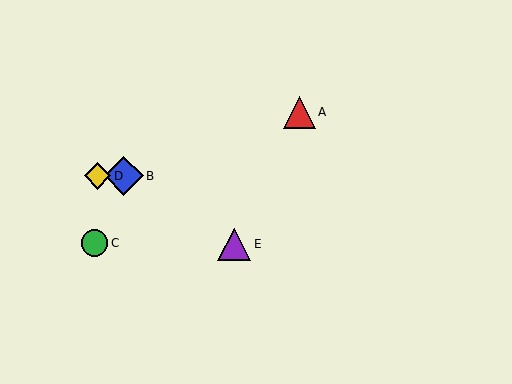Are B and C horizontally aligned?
No, B is at y≈176 and C is at y≈243.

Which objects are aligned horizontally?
Objects B, D are aligned horizontally.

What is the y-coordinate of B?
Object B is at y≈176.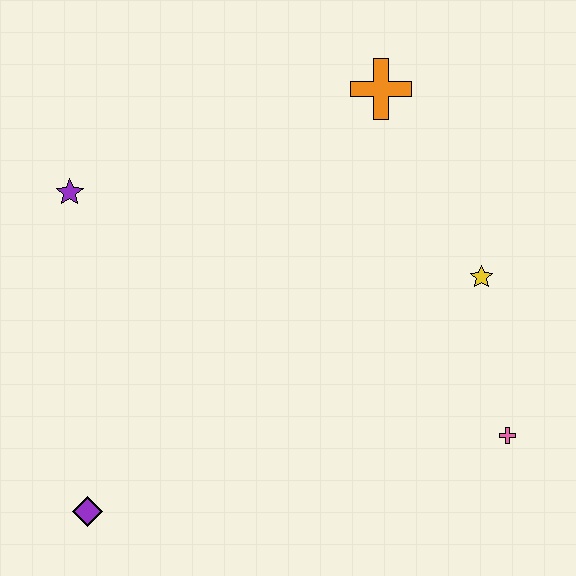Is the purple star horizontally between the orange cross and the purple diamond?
No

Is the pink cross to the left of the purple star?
No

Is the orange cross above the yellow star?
Yes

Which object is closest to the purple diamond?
The purple star is closest to the purple diamond.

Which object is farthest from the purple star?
The pink cross is farthest from the purple star.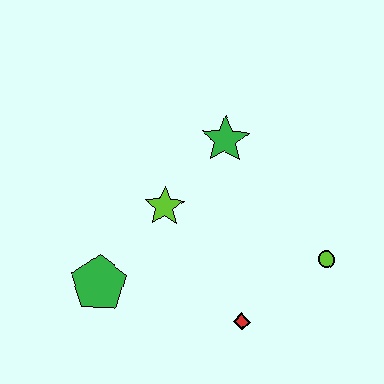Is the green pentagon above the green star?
No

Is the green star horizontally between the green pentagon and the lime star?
No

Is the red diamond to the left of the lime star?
No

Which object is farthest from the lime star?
The lime circle is farthest from the lime star.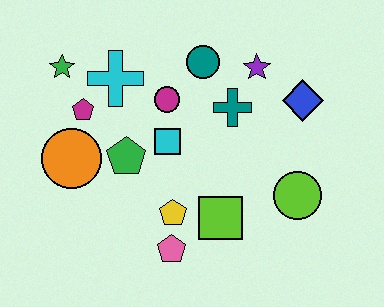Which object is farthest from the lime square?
The green star is farthest from the lime square.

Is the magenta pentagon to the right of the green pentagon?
No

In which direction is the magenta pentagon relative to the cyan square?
The magenta pentagon is to the left of the cyan square.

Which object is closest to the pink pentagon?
The yellow pentagon is closest to the pink pentagon.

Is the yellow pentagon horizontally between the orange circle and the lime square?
Yes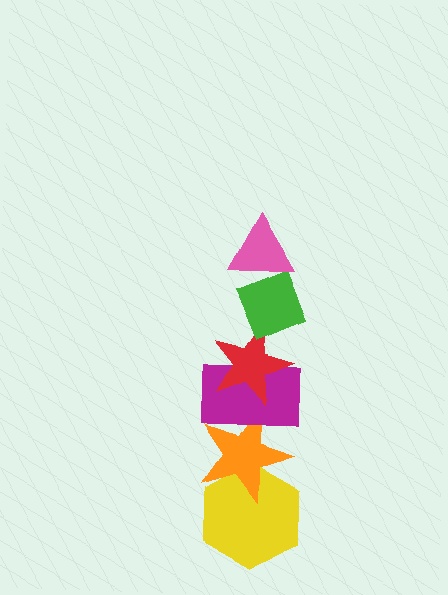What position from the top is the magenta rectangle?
The magenta rectangle is 4th from the top.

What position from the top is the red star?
The red star is 3rd from the top.